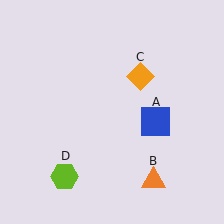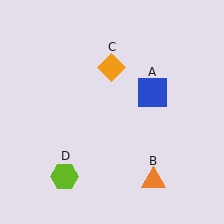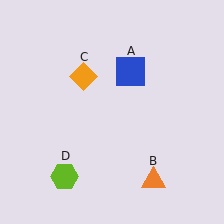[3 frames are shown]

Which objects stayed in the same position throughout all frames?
Orange triangle (object B) and lime hexagon (object D) remained stationary.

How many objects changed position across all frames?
2 objects changed position: blue square (object A), orange diamond (object C).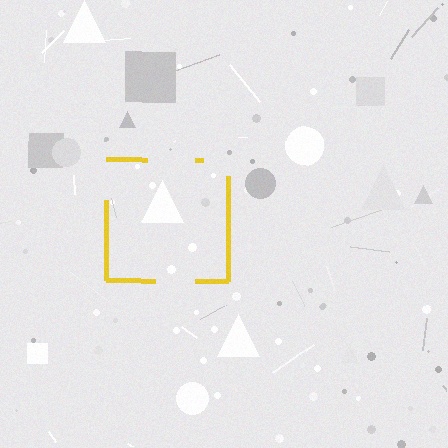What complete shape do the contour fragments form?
The contour fragments form a square.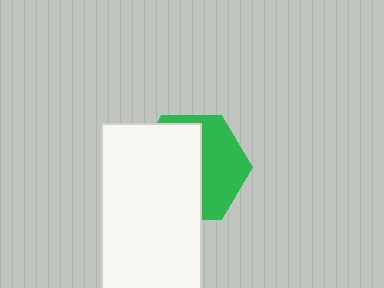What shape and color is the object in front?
The object in front is a white rectangle.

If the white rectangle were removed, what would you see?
You would see the complete green hexagon.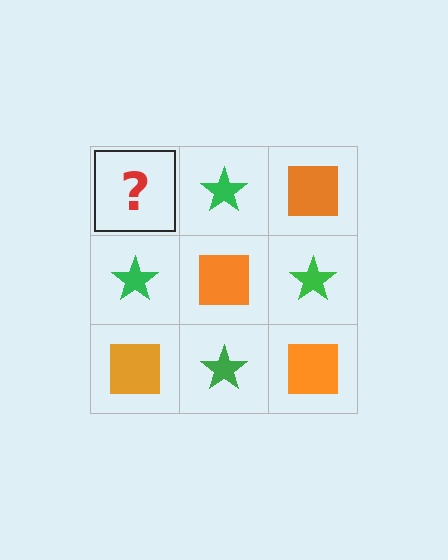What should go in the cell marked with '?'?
The missing cell should contain an orange square.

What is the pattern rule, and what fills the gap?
The rule is that it alternates orange square and green star in a checkerboard pattern. The gap should be filled with an orange square.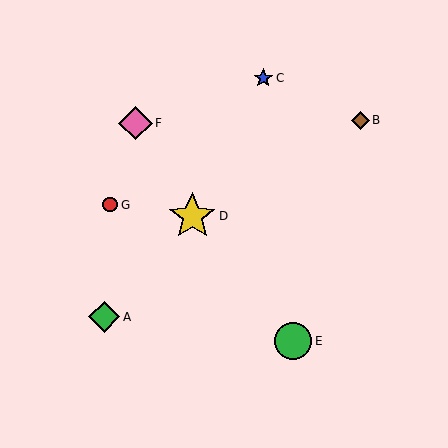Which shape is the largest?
The yellow star (labeled D) is the largest.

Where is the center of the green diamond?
The center of the green diamond is at (104, 317).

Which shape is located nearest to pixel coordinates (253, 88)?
The blue star (labeled C) at (263, 78) is nearest to that location.